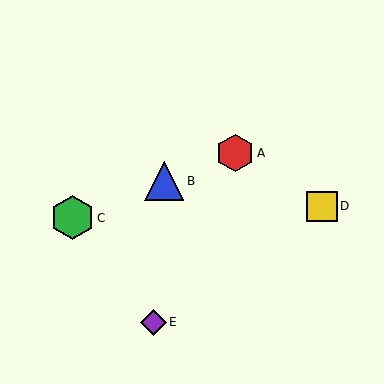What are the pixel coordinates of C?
Object C is at (72, 218).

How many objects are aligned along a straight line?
3 objects (A, B, C) are aligned along a straight line.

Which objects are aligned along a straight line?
Objects A, B, C are aligned along a straight line.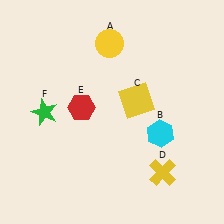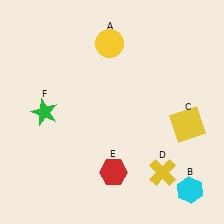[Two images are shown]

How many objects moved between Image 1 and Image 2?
3 objects moved between the two images.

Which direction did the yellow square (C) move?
The yellow square (C) moved right.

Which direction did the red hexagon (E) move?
The red hexagon (E) moved down.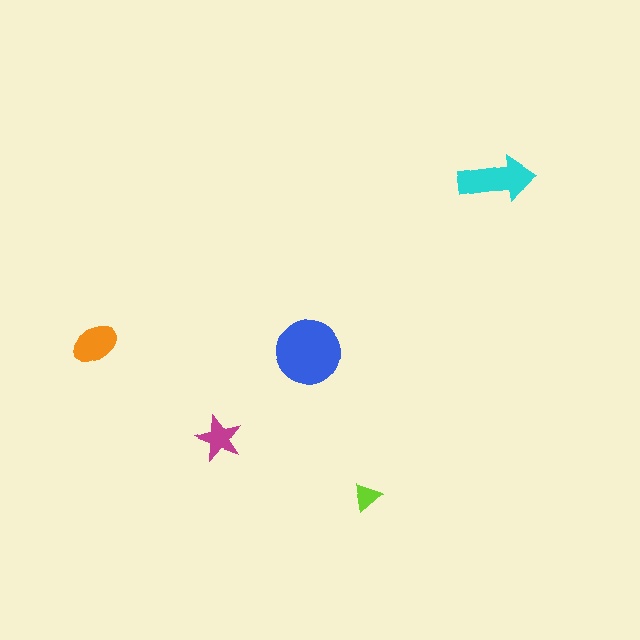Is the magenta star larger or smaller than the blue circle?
Smaller.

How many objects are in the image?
There are 5 objects in the image.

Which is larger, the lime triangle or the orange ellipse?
The orange ellipse.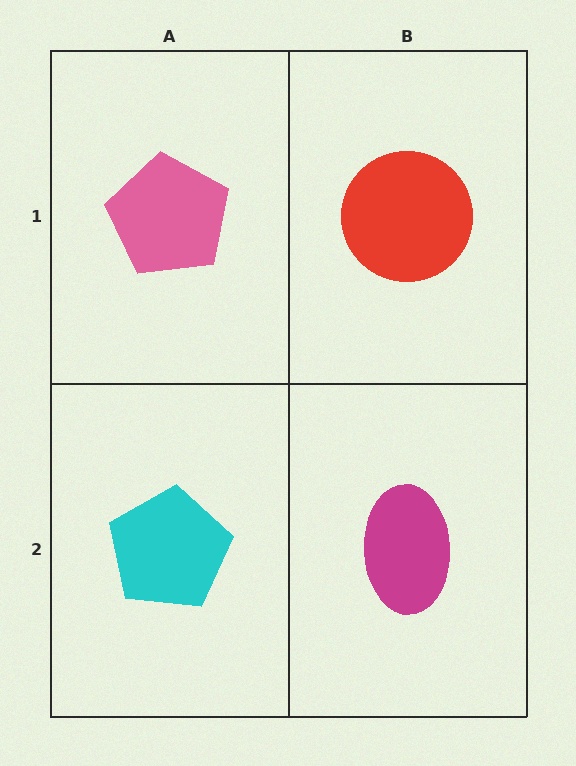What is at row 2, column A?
A cyan pentagon.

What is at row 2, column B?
A magenta ellipse.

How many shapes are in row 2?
2 shapes.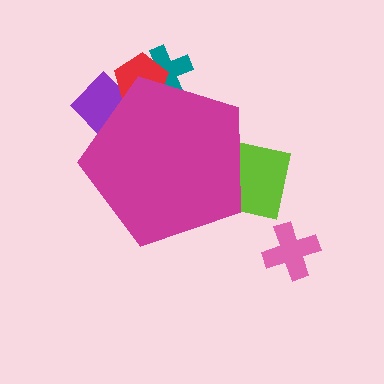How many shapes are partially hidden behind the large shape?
5 shapes are partially hidden.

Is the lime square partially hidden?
Yes, the lime square is partially hidden behind the magenta pentagon.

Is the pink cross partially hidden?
No, the pink cross is fully visible.